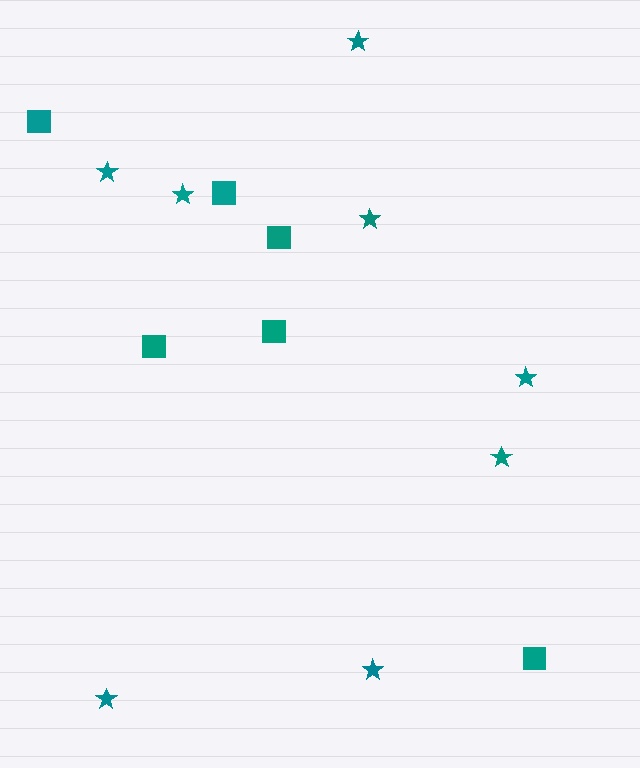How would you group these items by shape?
There are 2 groups: one group of stars (8) and one group of squares (6).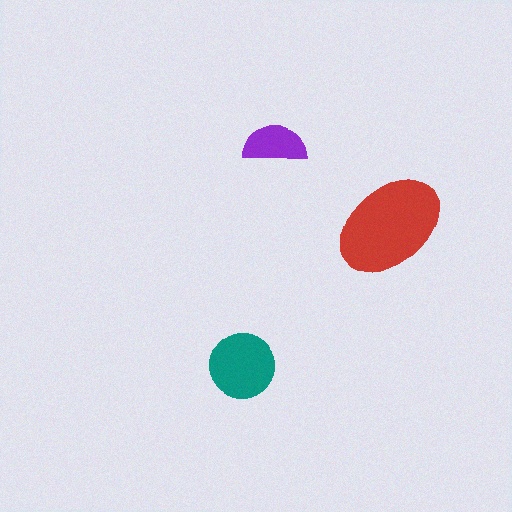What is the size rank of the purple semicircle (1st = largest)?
3rd.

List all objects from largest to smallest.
The red ellipse, the teal circle, the purple semicircle.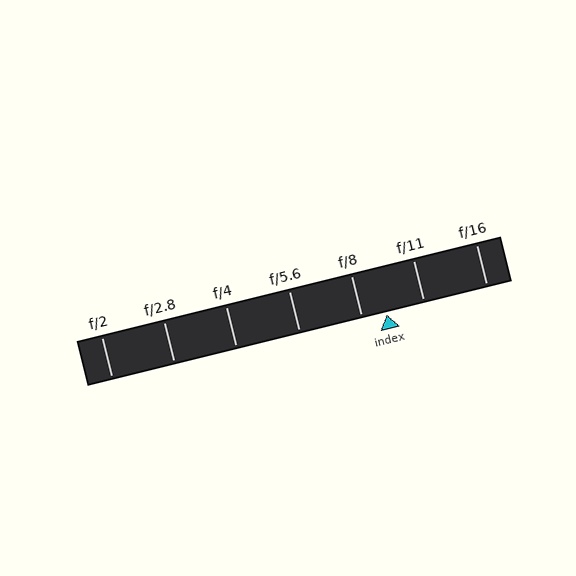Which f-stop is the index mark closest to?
The index mark is closest to f/8.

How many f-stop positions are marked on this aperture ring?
There are 7 f-stop positions marked.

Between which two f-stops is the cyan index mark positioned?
The index mark is between f/8 and f/11.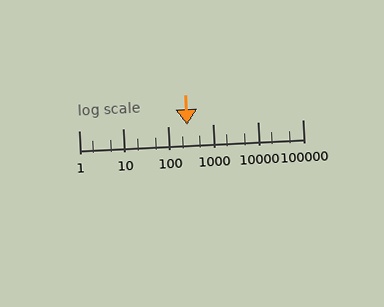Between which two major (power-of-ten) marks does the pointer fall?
The pointer is between 100 and 1000.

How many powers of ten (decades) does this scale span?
The scale spans 5 decades, from 1 to 100000.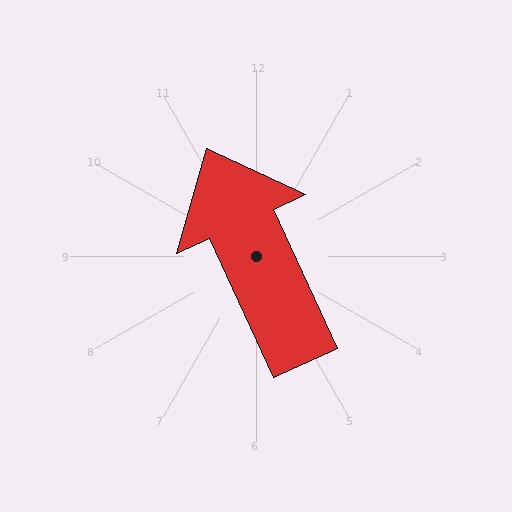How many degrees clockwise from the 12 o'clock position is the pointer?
Approximately 335 degrees.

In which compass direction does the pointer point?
Northwest.